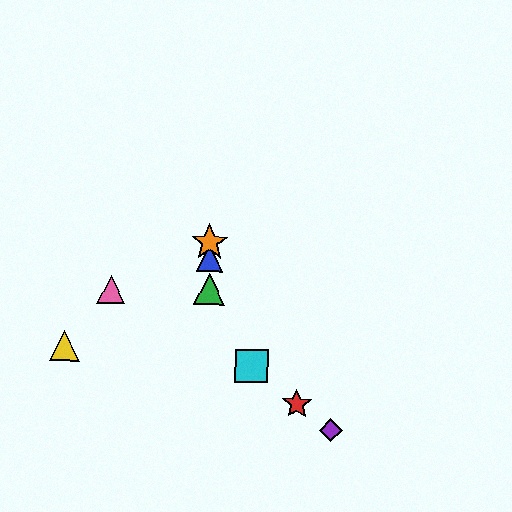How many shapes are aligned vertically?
3 shapes (the blue triangle, the green triangle, the orange star) are aligned vertically.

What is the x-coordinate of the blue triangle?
The blue triangle is at x≈210.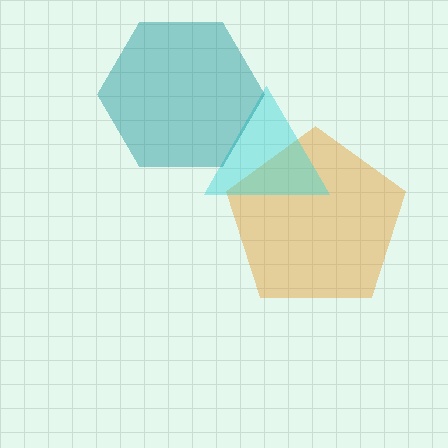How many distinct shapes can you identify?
There are 3 distinct shapes: an orange pentagon, a cyan triangle, a teal hexagon.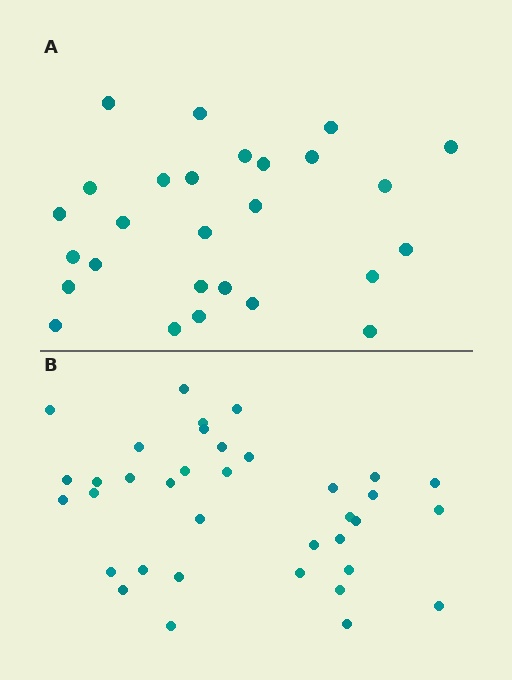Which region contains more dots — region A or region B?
Region B (the bottom region) has more dots.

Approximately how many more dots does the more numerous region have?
Region B has roughly 8 or so more dots than region A.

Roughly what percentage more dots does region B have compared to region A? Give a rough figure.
About 35% more.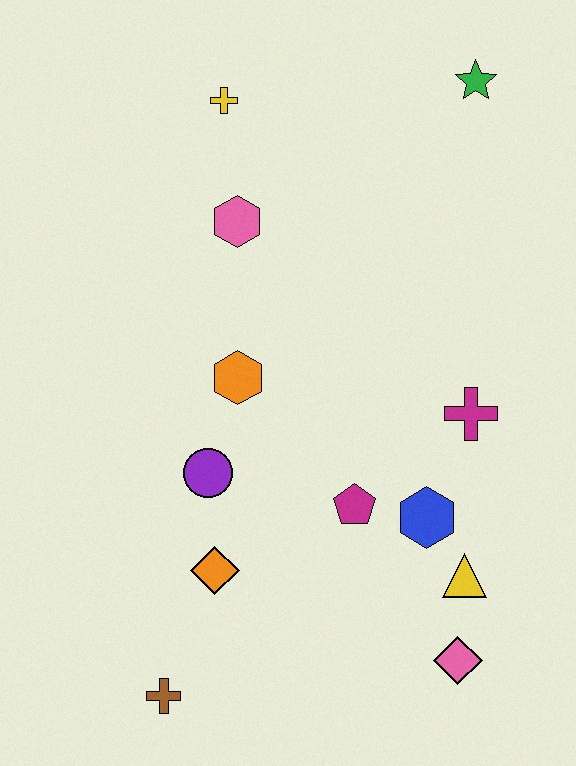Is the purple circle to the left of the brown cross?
No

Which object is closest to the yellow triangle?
The blue hexagon is closest to the yellow triangle.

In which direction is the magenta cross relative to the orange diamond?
The magenta cross is to the right of the orange diamond.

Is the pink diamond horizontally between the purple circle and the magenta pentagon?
No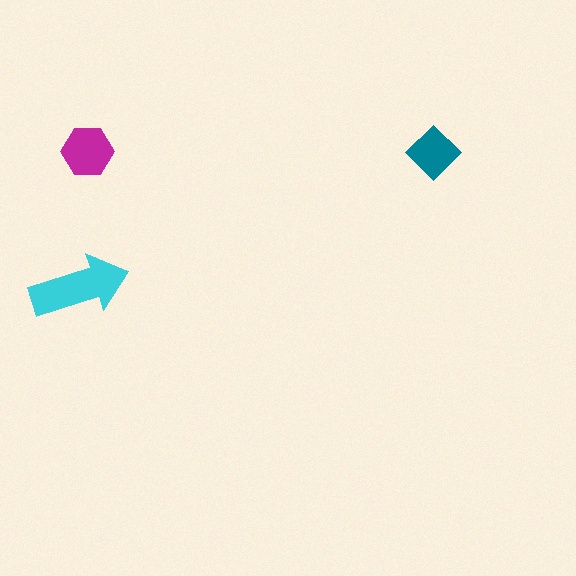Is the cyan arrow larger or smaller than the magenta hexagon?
Larger.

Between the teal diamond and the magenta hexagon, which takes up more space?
The magenta hexagon.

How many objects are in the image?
There are 3 objects in the image.